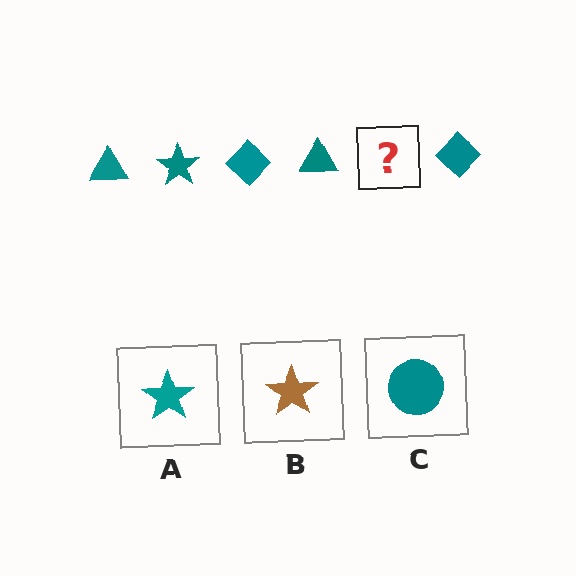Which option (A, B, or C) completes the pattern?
A.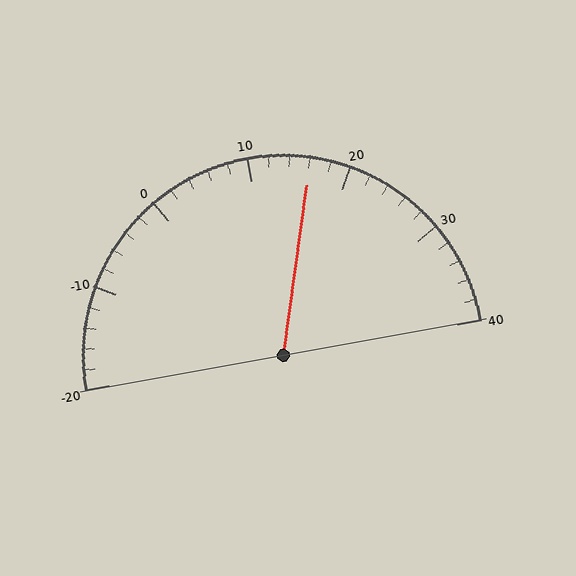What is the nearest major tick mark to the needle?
The nearest major tick mark is 20.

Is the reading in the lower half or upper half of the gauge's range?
The reading is in the upper half of the range (-20 to 40).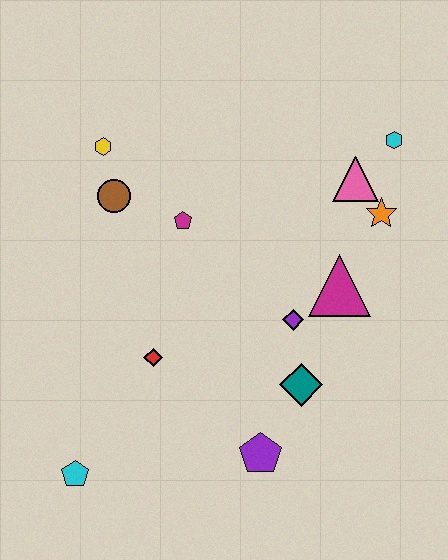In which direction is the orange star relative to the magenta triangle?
The orange star is above the magenta triangle.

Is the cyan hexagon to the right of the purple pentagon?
Yes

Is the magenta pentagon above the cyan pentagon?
Yes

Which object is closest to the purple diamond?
The magenta triangle is closest to the purple diamond.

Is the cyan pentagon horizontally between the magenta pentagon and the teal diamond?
No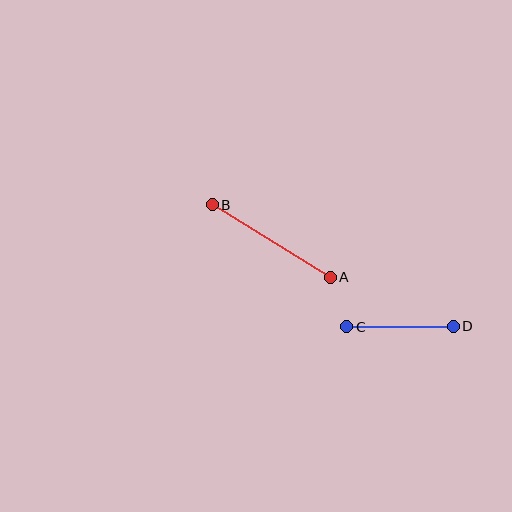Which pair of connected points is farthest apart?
Points A and B are farthest apart.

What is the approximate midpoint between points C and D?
The midpoint is at approximately (400, 327) pixels.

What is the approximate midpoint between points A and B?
The midpoint is at approximately (271, 241) pixels.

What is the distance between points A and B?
The distance is approximately 139 pixels.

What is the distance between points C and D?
The distance is approximately 107 pixels.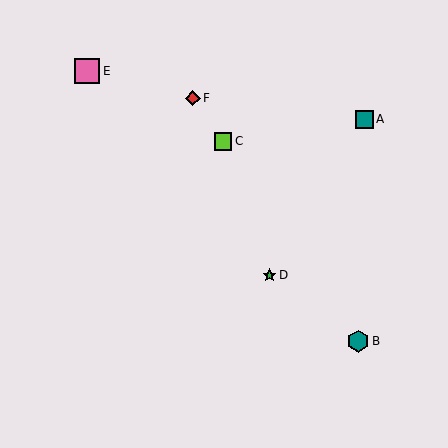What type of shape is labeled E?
Shape E is a pink square.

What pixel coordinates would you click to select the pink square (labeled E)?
Click at (87, 71) to select the pink square E.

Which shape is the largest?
The pink square (labeled E) is the largest.